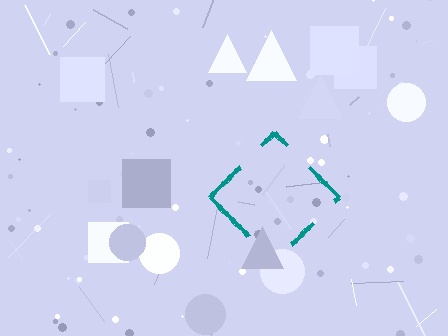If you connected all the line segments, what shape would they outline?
They would outline a diamond.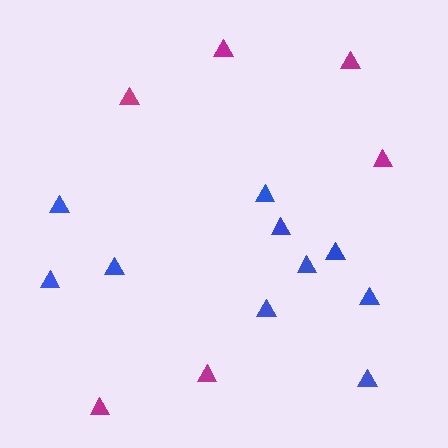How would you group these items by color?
There are 2 groups: one group of blue triangles (10) and one group of magenta triangles (6).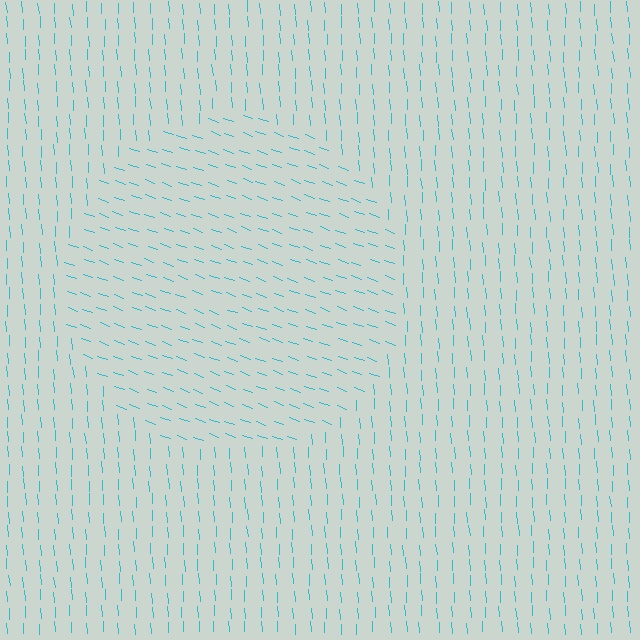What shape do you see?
I see a circle.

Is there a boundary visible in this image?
Yes, there is a texture boundary formed by a change in line orientation.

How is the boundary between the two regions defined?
The boundary is defined purely by a change in line orientation (approximately 66 degrees difference). All lines are the same color and thickness.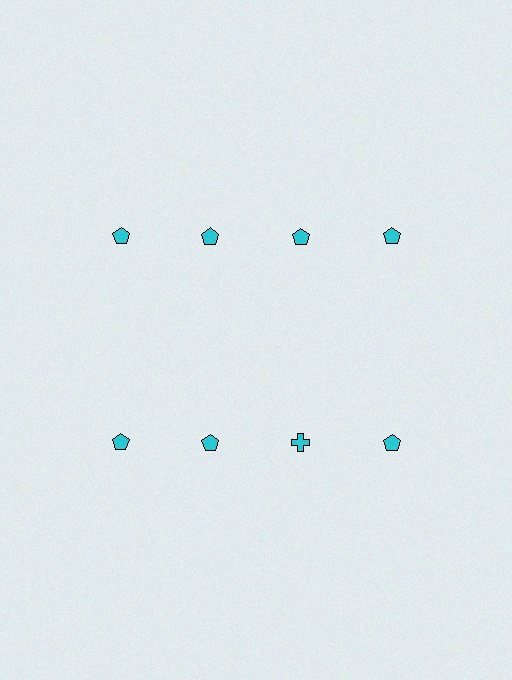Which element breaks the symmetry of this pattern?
The cyan cross in the second row, center column breaks the symmetry. All other shapes are cyan pentagons.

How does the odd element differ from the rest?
It has a different shape: cross instead of pentagon.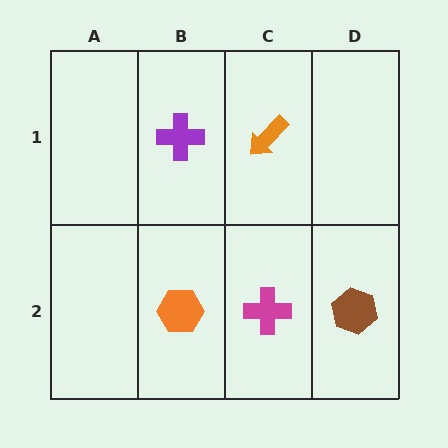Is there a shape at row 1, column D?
No, that cell is empty.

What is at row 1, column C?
An orange arrow.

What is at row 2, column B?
An orange hexagon.